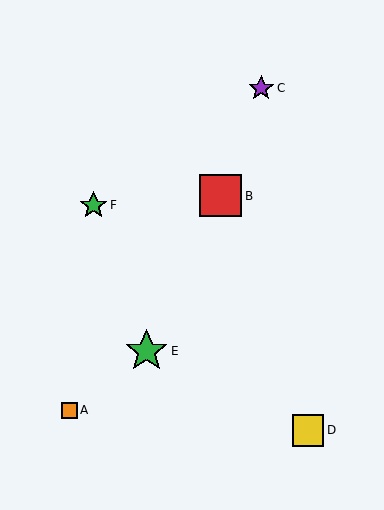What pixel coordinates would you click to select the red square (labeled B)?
Click at (221, 196) to select the red square B.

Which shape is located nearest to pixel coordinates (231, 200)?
The red square (labeled B) at (221, 196) is nearest to that location.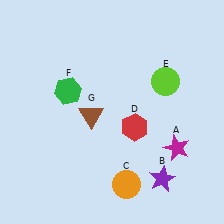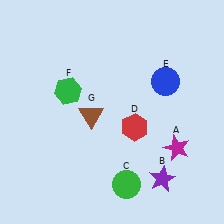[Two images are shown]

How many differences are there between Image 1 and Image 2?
There are 2 differences between the two images.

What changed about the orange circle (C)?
In Image 1, C is orange. In Image 2, it changed to green.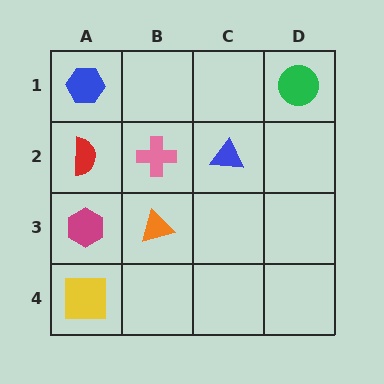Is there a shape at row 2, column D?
No, that cell is empty.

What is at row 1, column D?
A green circle.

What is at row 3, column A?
A magenta hexagon.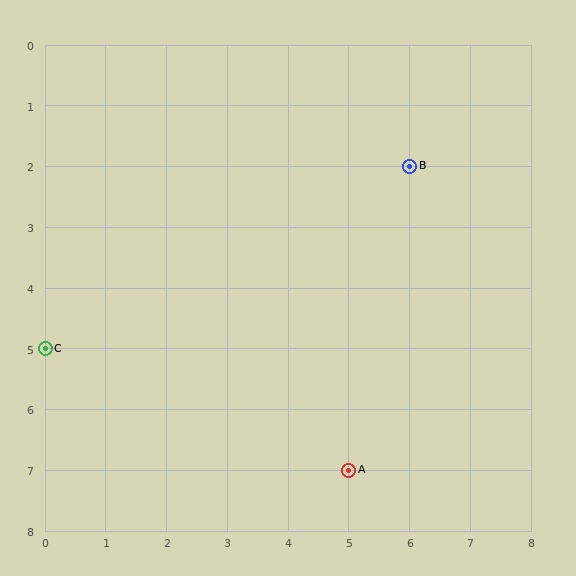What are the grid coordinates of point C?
Point C is at grid coordinates (0, 5).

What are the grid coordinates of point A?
Point A is at grid coordinates (5, 7).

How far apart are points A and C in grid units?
Points A and C are 5 columns and 2 rows apart (about 5.4 grid units diagonally).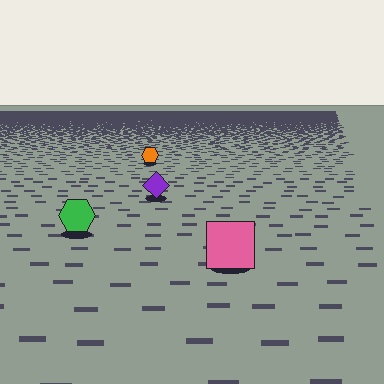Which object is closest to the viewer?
The pink square is closest. The texture marks near it are larger and more spread out.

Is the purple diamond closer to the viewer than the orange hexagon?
Yes. The purple diamond is closer — you can tell from the texture gradient: the ground texture is coarser near it.